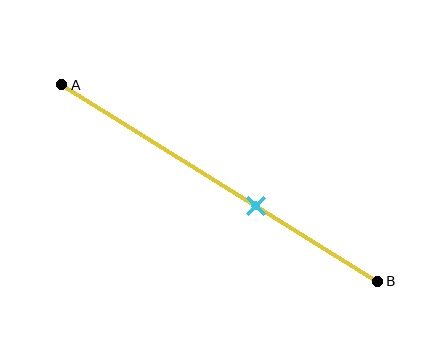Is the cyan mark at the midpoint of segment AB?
No, the mark is at about 60% from A, not at the 50% midpoint.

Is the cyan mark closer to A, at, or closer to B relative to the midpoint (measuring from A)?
The cyan mark is closer to point B than the midpoint of segment AB.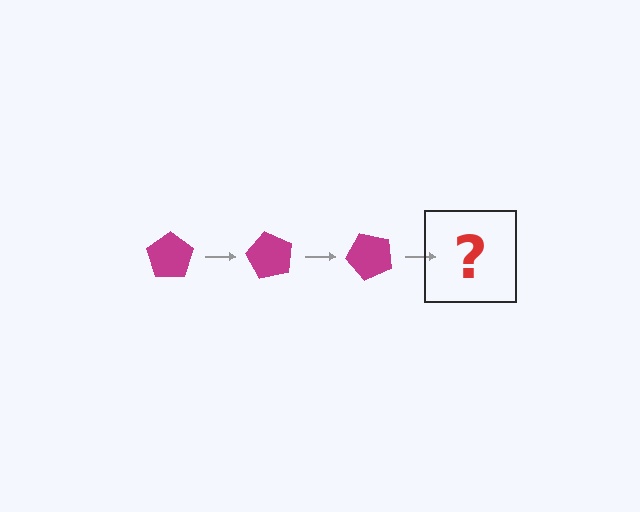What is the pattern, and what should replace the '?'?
The pattern is that the pentagon rotates 60 degrees each step. The '?' should be a magenta pentagon rotated 180 degrees.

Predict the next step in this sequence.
The next step is a magenta pentagon rotated 180 degrees.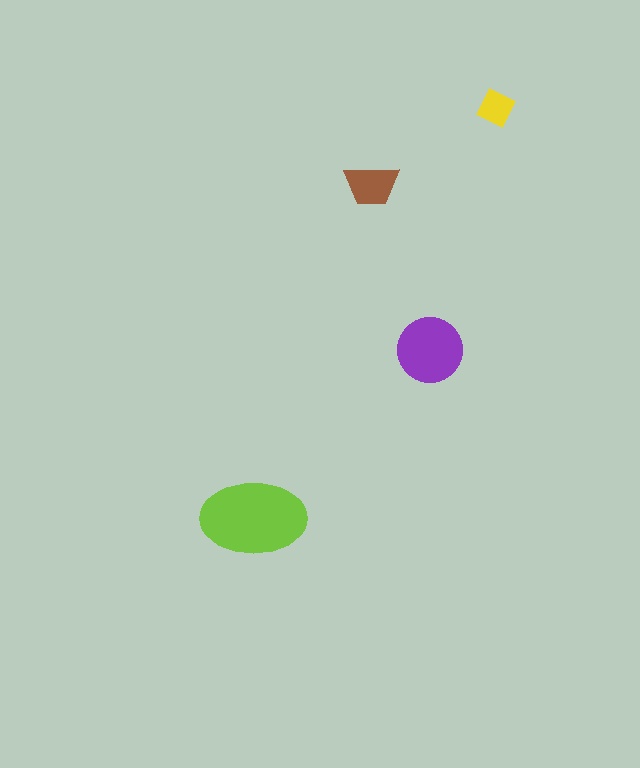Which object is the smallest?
The yellow diamond.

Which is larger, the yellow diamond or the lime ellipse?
The lime ellipse.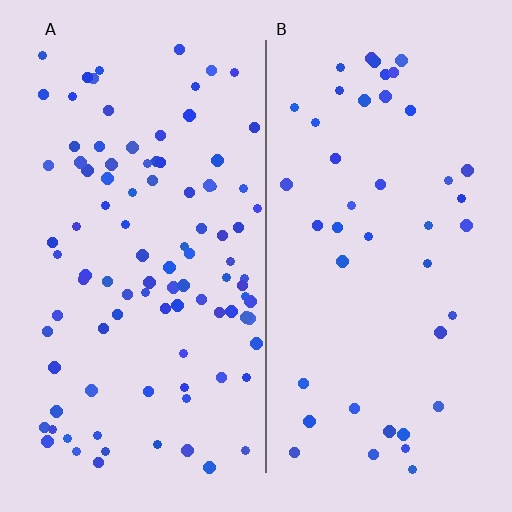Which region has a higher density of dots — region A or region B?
A (the left).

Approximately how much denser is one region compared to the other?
Approximately 2.2× — region A over region B.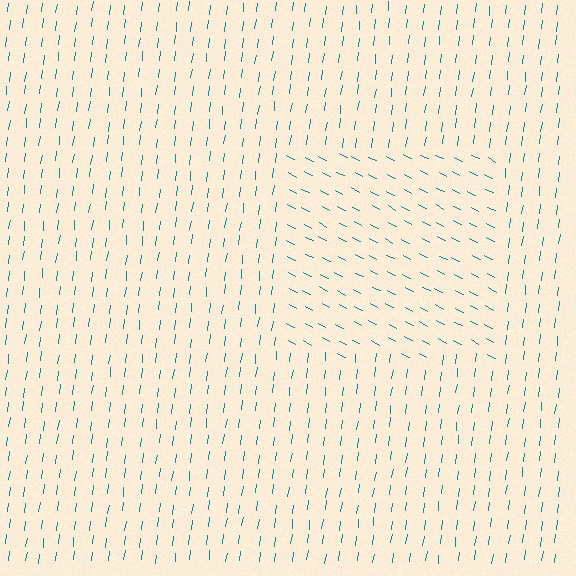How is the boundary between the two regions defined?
The boundary is defined purely by a change in line orientation (approximately 70 degrees difference). All lines are the same color and thickness.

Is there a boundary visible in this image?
Yes, there is a texture boundary formed by a change in line orientation.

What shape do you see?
I see a rectangle.